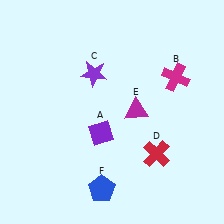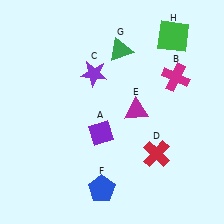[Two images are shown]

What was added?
A green triangle (G), a green square (H) were added in Image 2.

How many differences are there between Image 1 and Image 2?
There are 2 differences between the two images.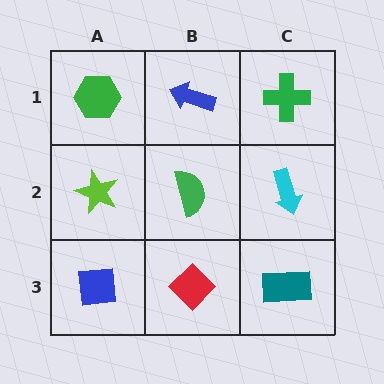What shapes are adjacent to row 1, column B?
A green semicircle (row 2, column B), a green hexagon (row 1, column A), a green cross (row 1, column C).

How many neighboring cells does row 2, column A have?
3.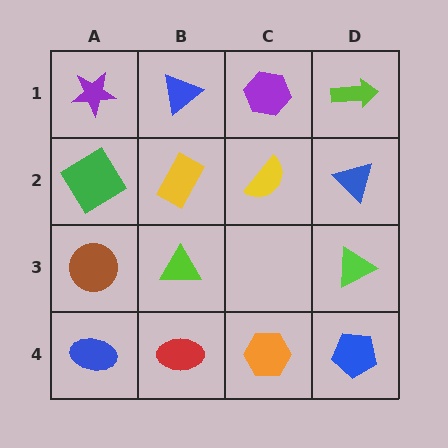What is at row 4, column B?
A red ellipse.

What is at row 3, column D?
A lime triangle.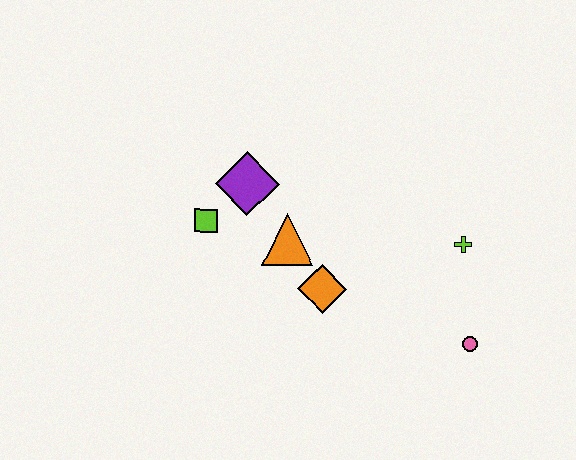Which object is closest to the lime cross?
The pink circle is closest to the lime cross.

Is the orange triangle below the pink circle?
No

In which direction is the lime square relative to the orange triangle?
The lime square is to the left of the orange triangle.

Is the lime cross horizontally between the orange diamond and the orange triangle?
No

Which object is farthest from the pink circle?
The lime square is farthest from the pink circle.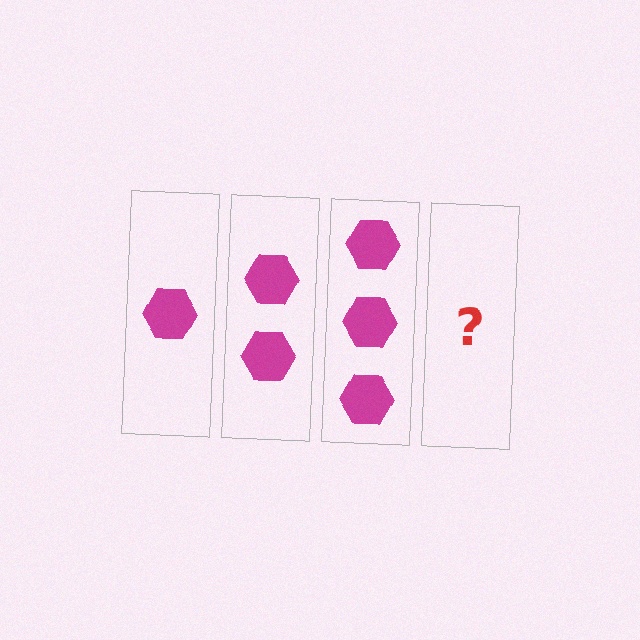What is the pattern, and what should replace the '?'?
The pattern is that each step adds one more hexagon. The '?' should be 4 hexagons.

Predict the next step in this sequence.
The next step is 4 hexagons.